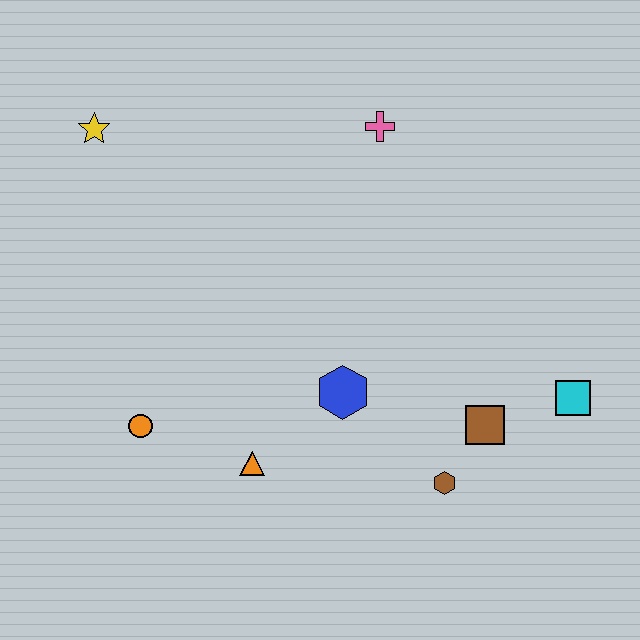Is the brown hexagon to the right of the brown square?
No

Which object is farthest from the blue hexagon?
The yellow star is farthest from the blue hexagon.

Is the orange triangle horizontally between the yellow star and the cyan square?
Yes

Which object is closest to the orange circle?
The orange triangle is closest to the orange circle.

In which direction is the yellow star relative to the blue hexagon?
The yellow star is above the blue hexagon.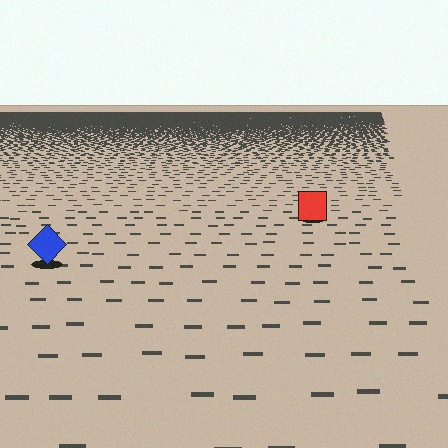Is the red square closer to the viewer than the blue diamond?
No. The blue diamond is closer — you can tell from the texture gradient: the ground texture is coarser near it.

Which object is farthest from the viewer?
The red square is farthest from the viewer. It appears smaller and the ground texture around it is denser.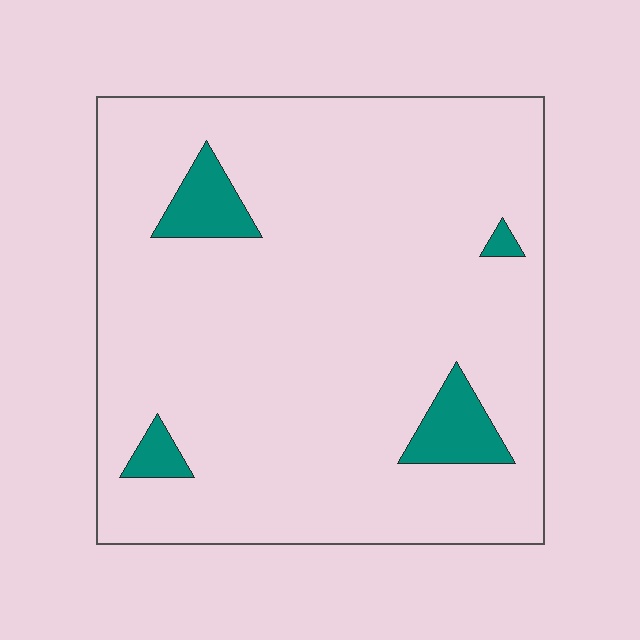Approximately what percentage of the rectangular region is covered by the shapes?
Approximately 10%.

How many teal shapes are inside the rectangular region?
4.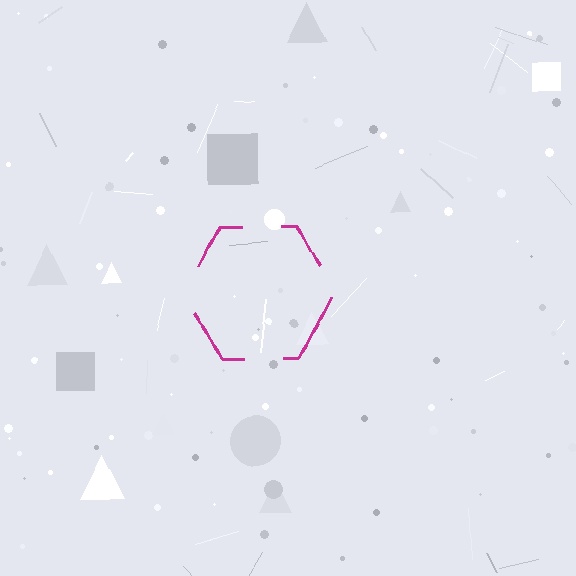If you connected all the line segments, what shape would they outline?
They would outline a hexagon.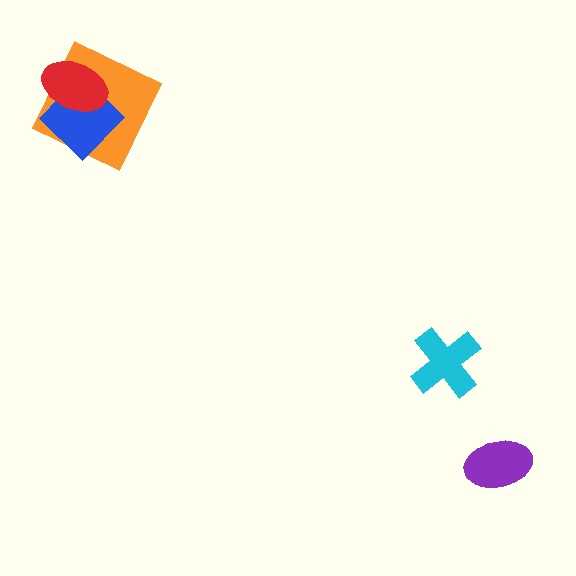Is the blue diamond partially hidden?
Yes, it is partially covered by another shape.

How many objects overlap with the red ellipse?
2 objects overlap with the red ellipse.